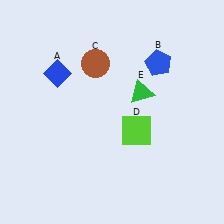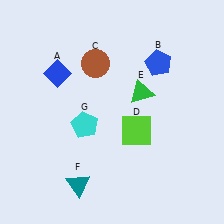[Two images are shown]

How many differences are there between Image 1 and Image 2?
There are 2 differences between the two images.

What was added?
A teal triangle (F), a cyan pentagon (G) were added in Image 2.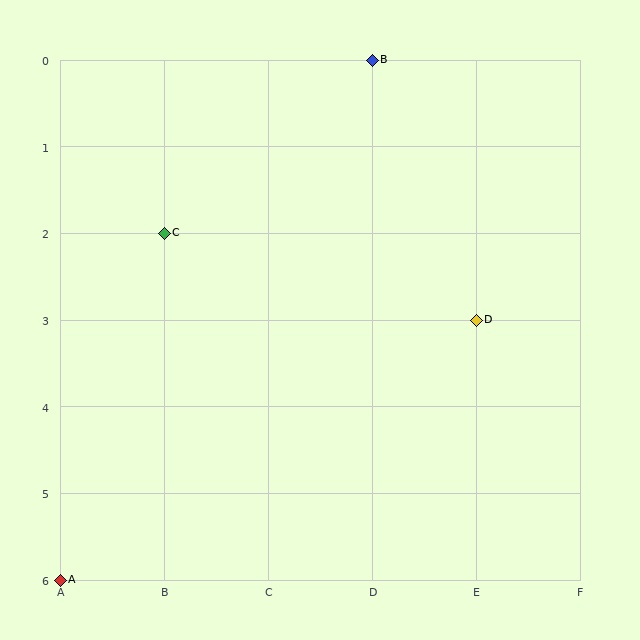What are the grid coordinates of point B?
Point B is at grid coordinates (D, 0).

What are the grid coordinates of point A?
Point A is at grid coordinates (A, 6).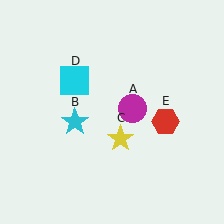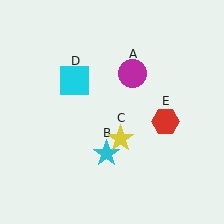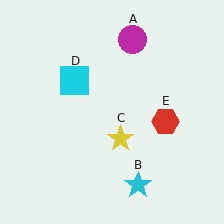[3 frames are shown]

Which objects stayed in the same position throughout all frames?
Yellow star (object C) and cyan square (object D) and red hexagon (object E) remained stationary.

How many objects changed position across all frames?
2 objects changed position: magenta circle (object A), cyan star (object B).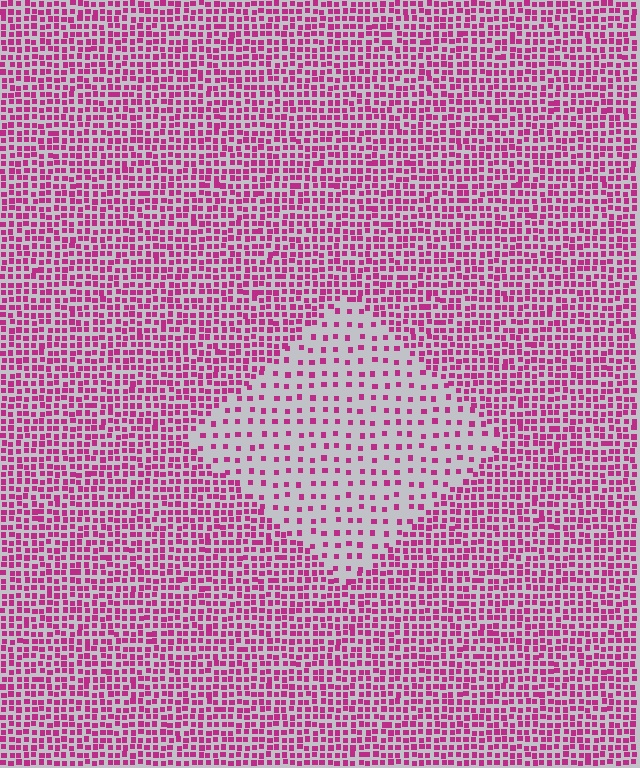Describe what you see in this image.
The image contains small magenta elements arranged at two different densities. A diamond-shaped region is visible where the elements are less densely packed than the surrounding area.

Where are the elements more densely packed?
The elements are more densely packed outside the diamond boundary.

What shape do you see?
I see a diamond.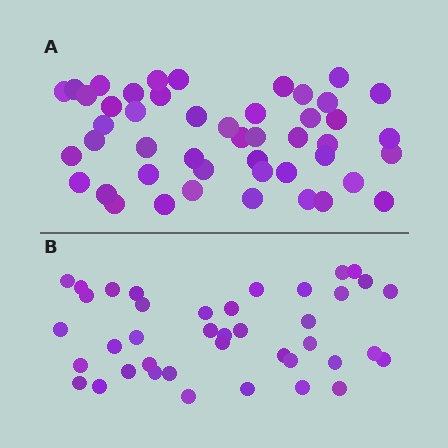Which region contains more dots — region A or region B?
Region A (the top region) has more dots.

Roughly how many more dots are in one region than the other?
Region A has roughly 8 or so more dots than region B.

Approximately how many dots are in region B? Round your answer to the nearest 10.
About 40 dots.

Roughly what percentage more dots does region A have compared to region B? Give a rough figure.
About 20% more.